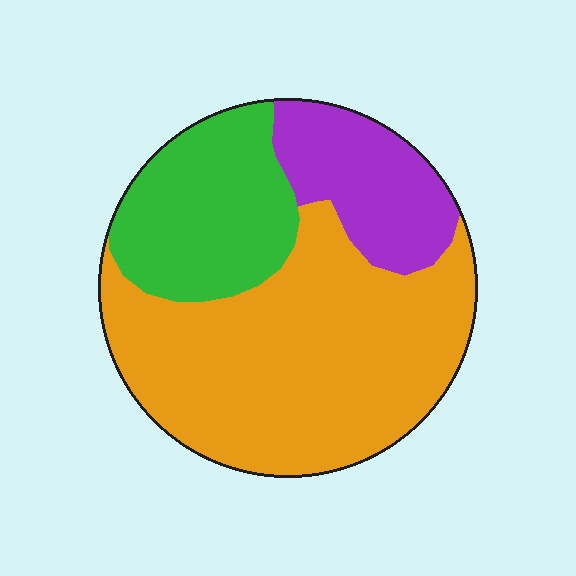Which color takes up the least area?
Purple, at roughly 20%.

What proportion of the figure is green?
Green takes up between a sixth and a third of the figure.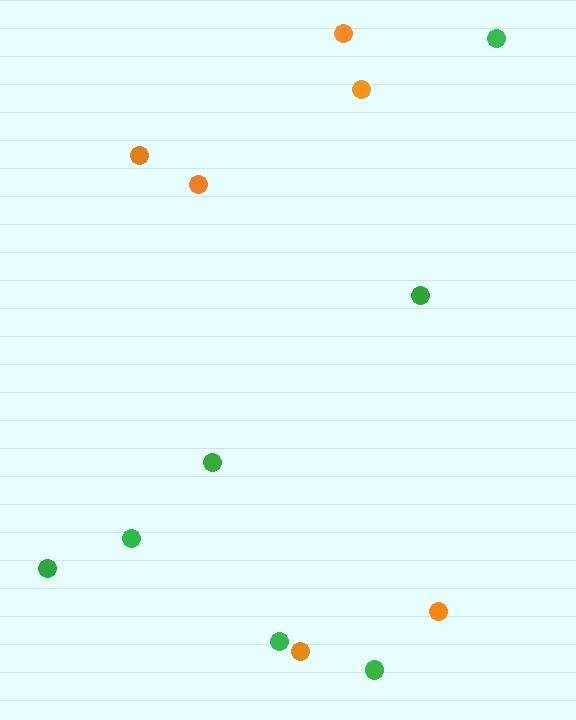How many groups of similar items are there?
There are 2 groups: one group of orange circles (6) and one group of green circles (7).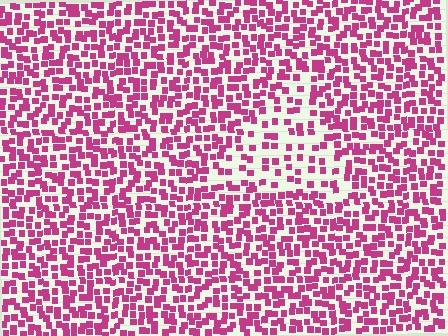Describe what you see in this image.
The image contains small magenta elements arranged at two different densities. A triangle-shaped region is visible where the elements are less densely packed than the surrounding area.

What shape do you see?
I see a triangle.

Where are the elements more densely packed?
The elements are more densely packed outside the triangle boundary.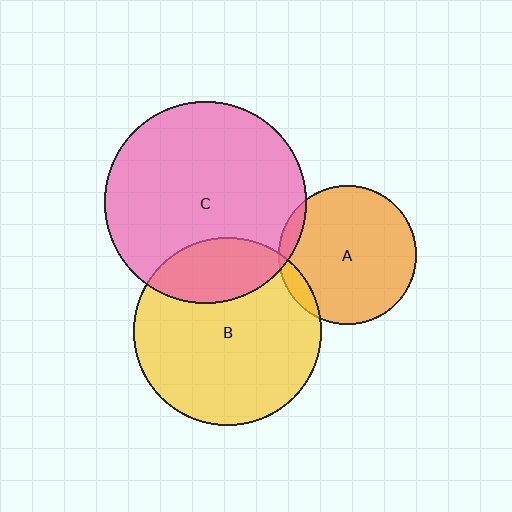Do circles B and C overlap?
Yes.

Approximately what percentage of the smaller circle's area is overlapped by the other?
Approximately 25%.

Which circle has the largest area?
Circle C (pink).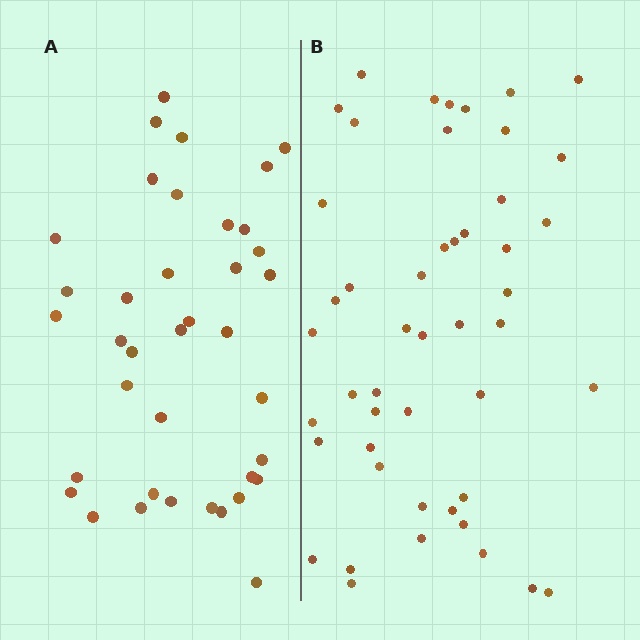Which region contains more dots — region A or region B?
Region B (the right region) has more dots.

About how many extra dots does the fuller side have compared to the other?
Region B has roughly 10 or so more dots than region A.